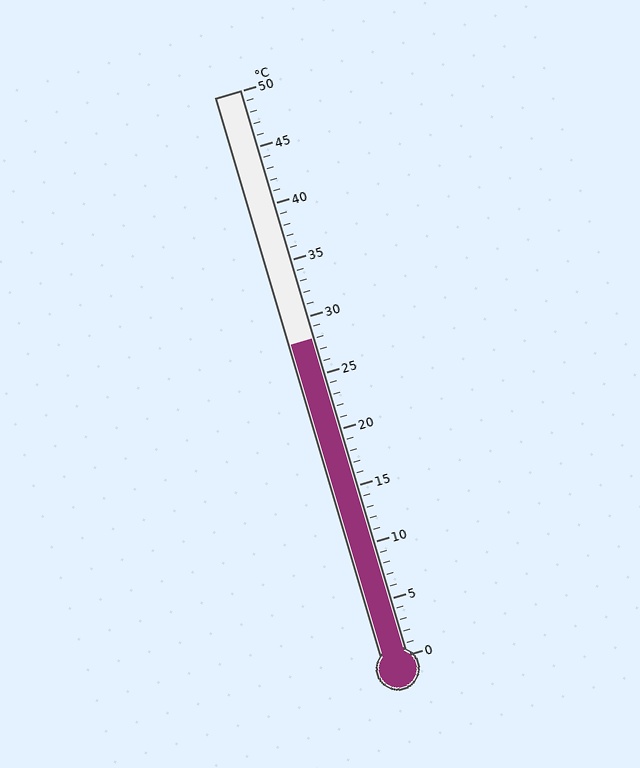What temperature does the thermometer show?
The thermometer shows approximately 28°C.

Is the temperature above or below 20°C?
The temperature is above 20°C.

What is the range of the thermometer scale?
The thermometer scale ranges from 0°C to 50°C.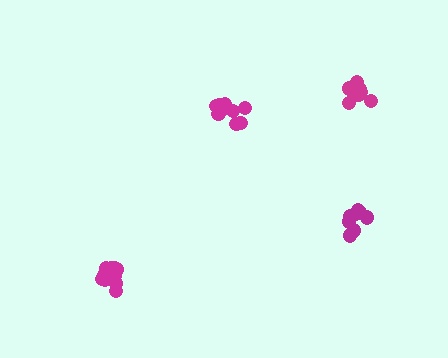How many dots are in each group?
Group 1: 8 dots, Group 2: 8 dots, Group 3: 12 dots, Group 4: 11 dots (39 total).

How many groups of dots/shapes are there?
There are 4 groups.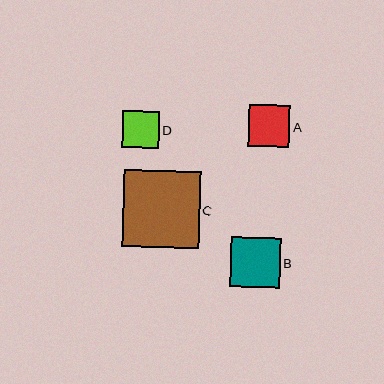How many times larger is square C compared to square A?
Square C is approximately 1.9 times the size of square A.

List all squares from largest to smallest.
From largest to smallest: C, B, A, D.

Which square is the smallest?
Square D is the smallest with a size of approximately 37 pixels.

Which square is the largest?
Square C is the largest with a size of approximately 77 pixels.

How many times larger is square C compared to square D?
Square C is approximately 2.1 times the size of square D.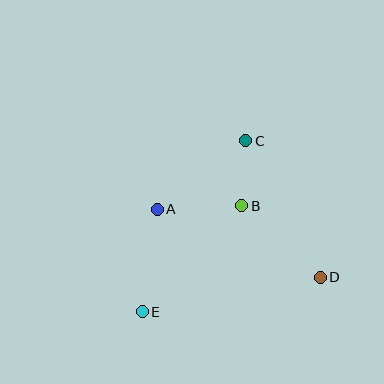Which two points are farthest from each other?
Points C and E are farthest from each other.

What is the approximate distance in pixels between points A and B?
The distance between A and B is approximately 85 pixels.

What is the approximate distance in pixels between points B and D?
The distance between B and D is approximately 106 pixels.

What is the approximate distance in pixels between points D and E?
The distance between D and E is approximately 181 pixels.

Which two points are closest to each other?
Points B and C are closest to each other.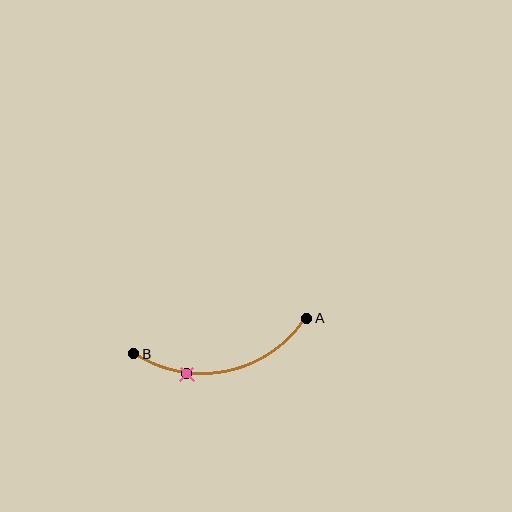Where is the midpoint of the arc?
The arc midpoint is the point on the curve farthest from the straight line joining A and B. It sits below that line.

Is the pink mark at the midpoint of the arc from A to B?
No. The pink mark lies on the arc but is closer to endpoint B. The arc midpoint would be at the point on the curve equidistant along the arc from both A and B.